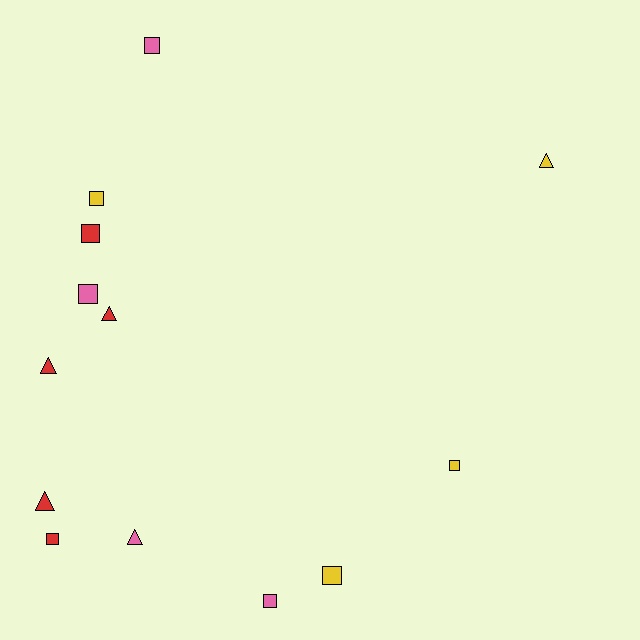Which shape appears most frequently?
Square, with 8 objects.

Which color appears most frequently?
Red, with 5 objects.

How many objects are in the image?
There are 13 objects.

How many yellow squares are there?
There are 3 yellow squares.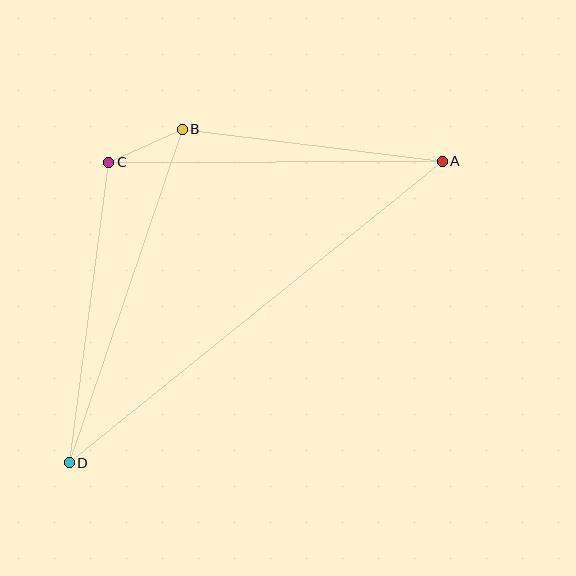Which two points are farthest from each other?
Points A and D are farthest from each other.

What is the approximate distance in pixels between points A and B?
The distance between A and B is approximately 262 pixels.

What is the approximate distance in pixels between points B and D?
The distance between B and D is approximately 352 pixels.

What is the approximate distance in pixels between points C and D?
The distance between C and D is approximately 303 pixels.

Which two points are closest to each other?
Points B and C are closest to each other.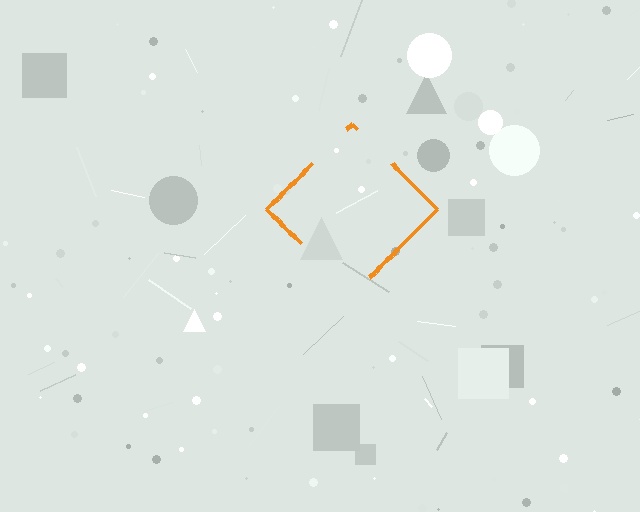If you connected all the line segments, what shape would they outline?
They would outline a diamond.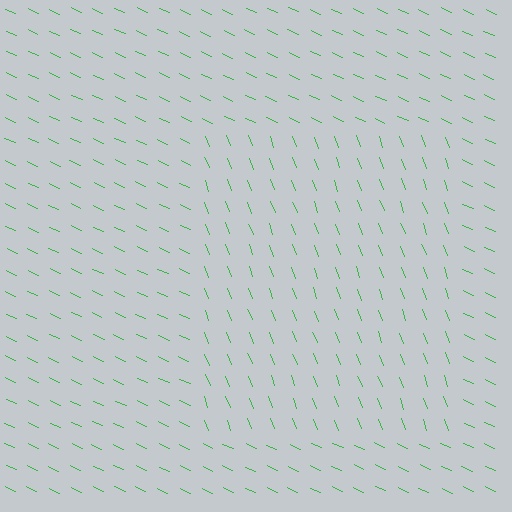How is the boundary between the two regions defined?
The boundary is defined purely by a change in line orientation (approximately 45 degrees difference). All lines are the same color and thickness.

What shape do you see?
I see a rectangle.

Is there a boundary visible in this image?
Yes, there is a texture boundary formed by a change in line orientation.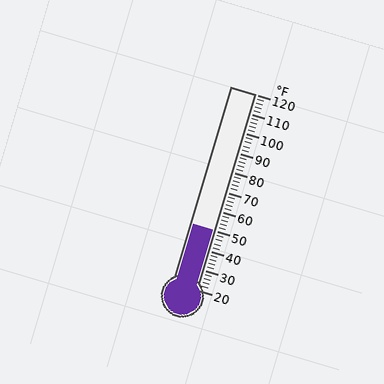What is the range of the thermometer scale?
The thermometer scale ranges from 20°F to 120°F.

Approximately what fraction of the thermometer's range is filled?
The thermometer is filled to approximately 30% of its range.